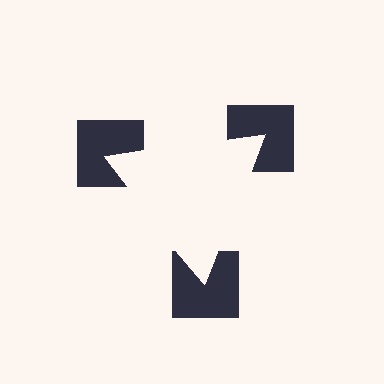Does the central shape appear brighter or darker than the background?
It typically appears slightly brighter than the background, even though no actual brightness change is drawn.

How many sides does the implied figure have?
3 sides.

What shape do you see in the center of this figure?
An illusory triangle — its edges are inferred from the aligned wedge cuts in the notched squares, not physically drawn.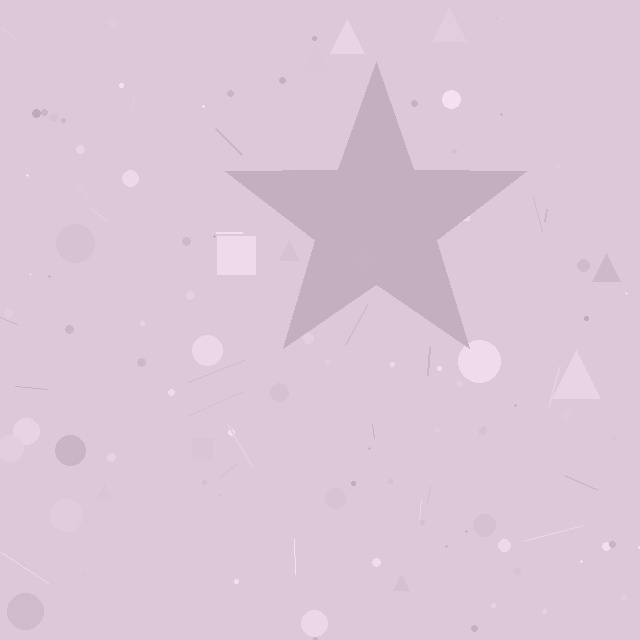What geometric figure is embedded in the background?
A star is embedded in the background.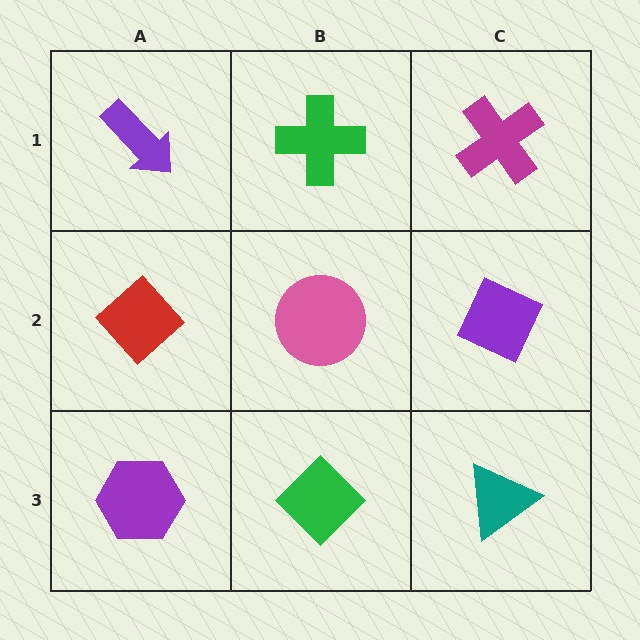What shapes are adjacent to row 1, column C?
A purple diamond (row 2, column C), a green cross (row 1, column B).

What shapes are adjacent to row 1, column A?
A red diamond (row 2, column A), a green cross (row 1, column B).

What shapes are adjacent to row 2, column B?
A green cross (row 1, column B), a green diamond (row 3, column B), a red diamond (row 2, column A), a purple diamond (row 2, column C).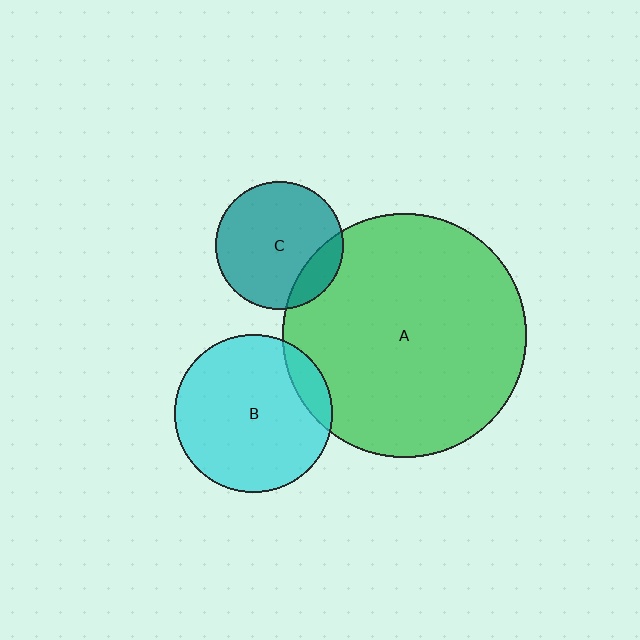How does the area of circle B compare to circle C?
Approximately 1.5 times.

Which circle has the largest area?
Circle A (green).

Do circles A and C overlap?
Yes.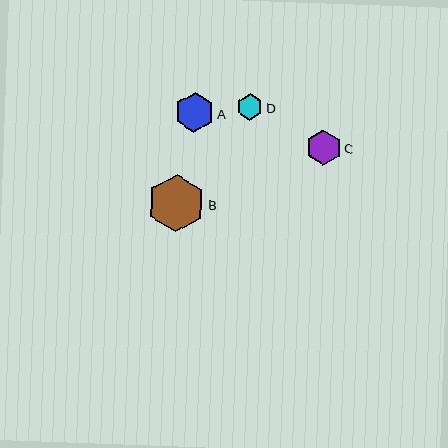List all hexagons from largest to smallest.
From largest to smallest: B, A, C, D.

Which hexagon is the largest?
Hexagon B is the largest with a size of approximately 57 pixels.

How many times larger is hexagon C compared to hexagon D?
Hexagon C is approximately 1.3 times the size of hexagon D.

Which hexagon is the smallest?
Hexagon D is the smallest with a size of approximately 26 pixels.